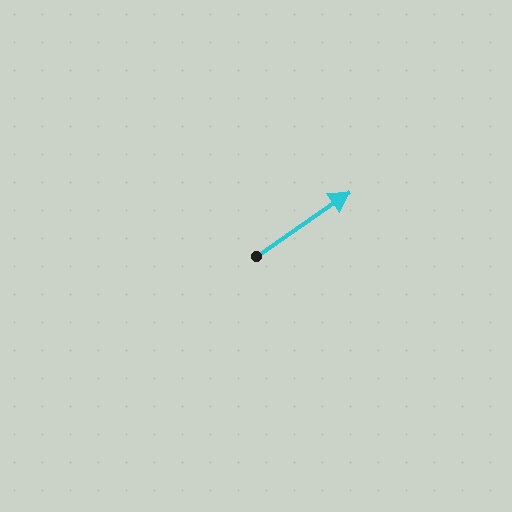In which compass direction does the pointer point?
Northeast.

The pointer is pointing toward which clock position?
Roughly 2 o'clock.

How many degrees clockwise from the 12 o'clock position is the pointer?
Approximately 55 degrees.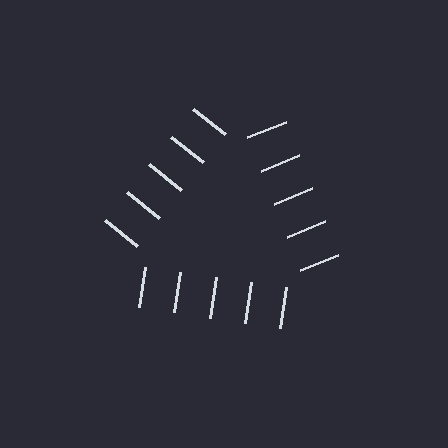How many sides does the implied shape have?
3 sides — the line-ends trace a triangle.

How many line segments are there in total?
15 — 5 along each of the 3 edges.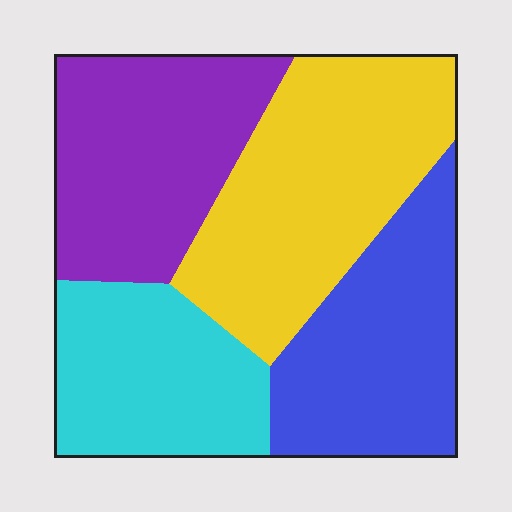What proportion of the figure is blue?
Blue takes up about one quarter (1/4) of the figure.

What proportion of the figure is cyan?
Cyan covers 21% of the figure.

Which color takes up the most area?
Yellow, at roughly 30%.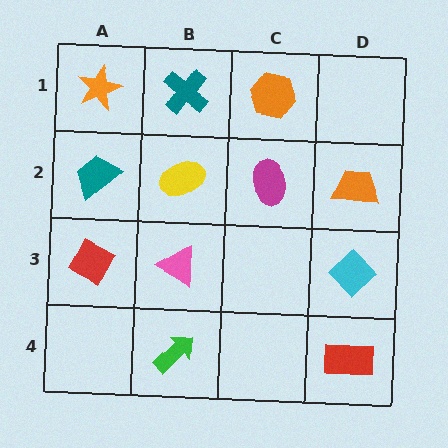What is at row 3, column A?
A red diamond.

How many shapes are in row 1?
3 shapes.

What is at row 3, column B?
A pink triangle.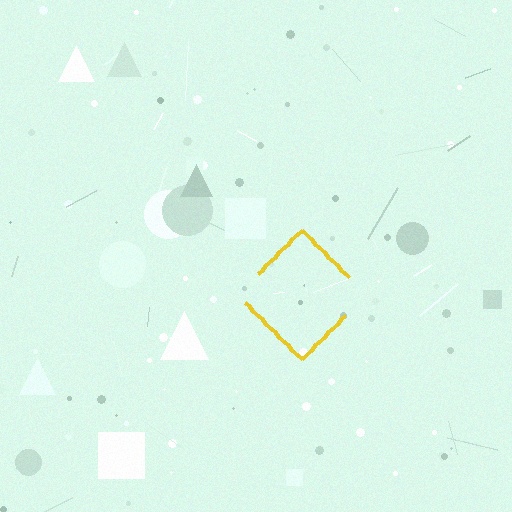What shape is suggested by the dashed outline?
The dashed outline suggests a diamond.